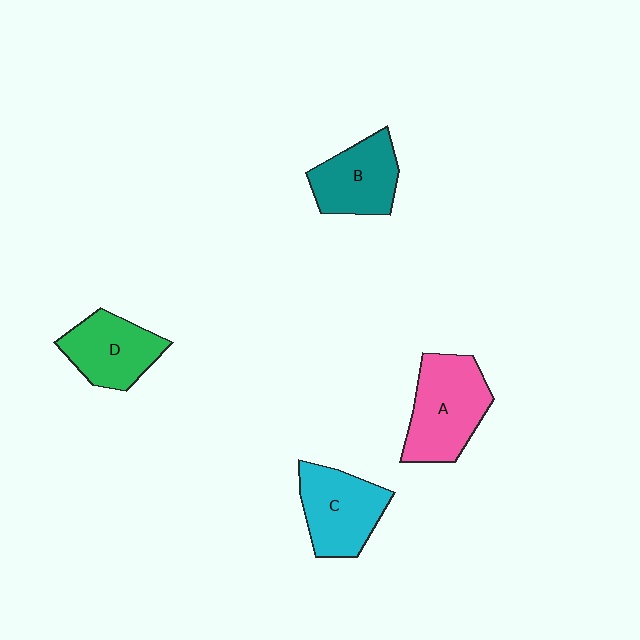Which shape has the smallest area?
Shape D (green).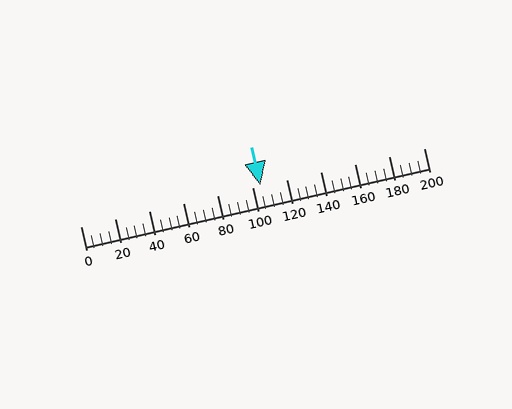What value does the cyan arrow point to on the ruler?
The cyan arrow points to approximately 105.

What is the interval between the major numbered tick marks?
The major tick marks are spaced 20 units apart.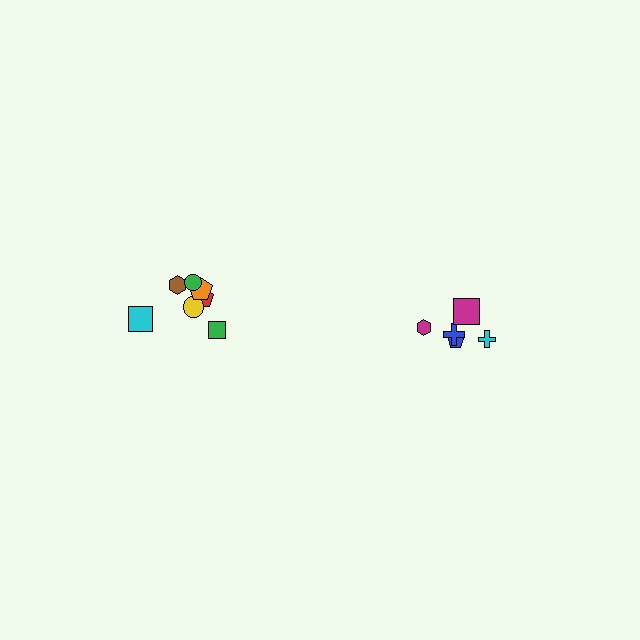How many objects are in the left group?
There are 7 objects.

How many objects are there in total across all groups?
There are 12 objects.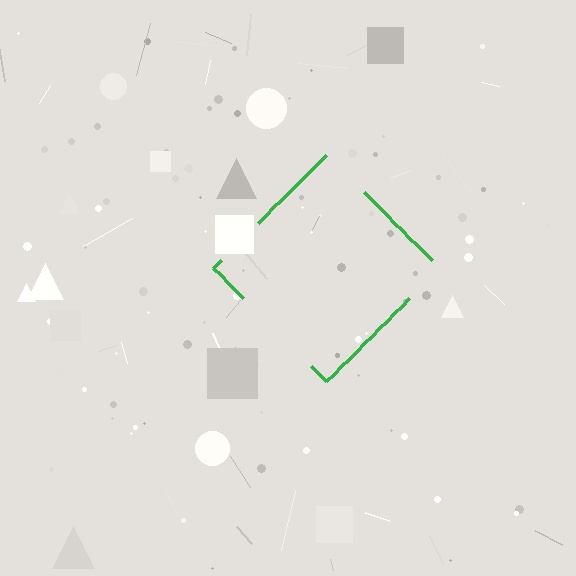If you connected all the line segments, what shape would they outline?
They would outline a diamond.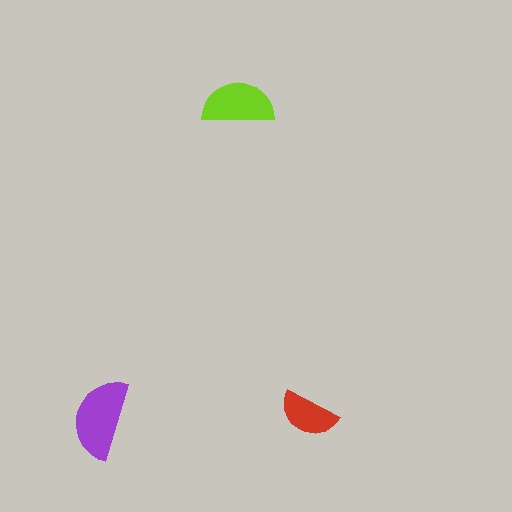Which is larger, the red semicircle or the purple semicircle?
The purple one.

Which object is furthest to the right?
The red semicircle is rightmost.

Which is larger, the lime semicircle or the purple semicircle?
The purple one.